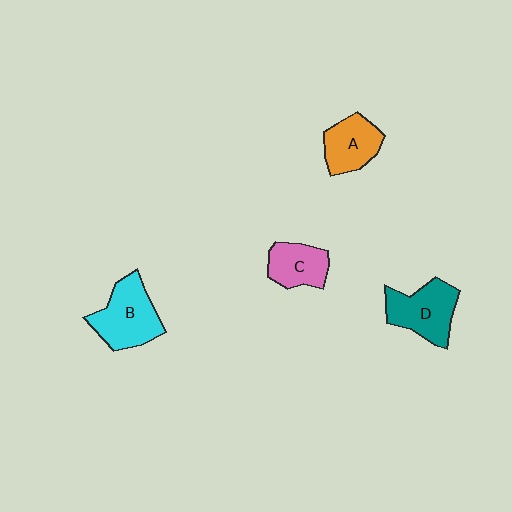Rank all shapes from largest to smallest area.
From largest to smallest: B (cyan), D (teal), A (orange), C (pink).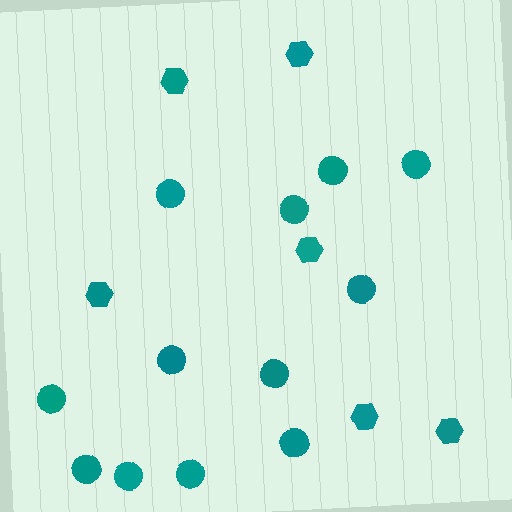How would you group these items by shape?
There are 2 groups: one group of hexagons (6) and one group of circles (12).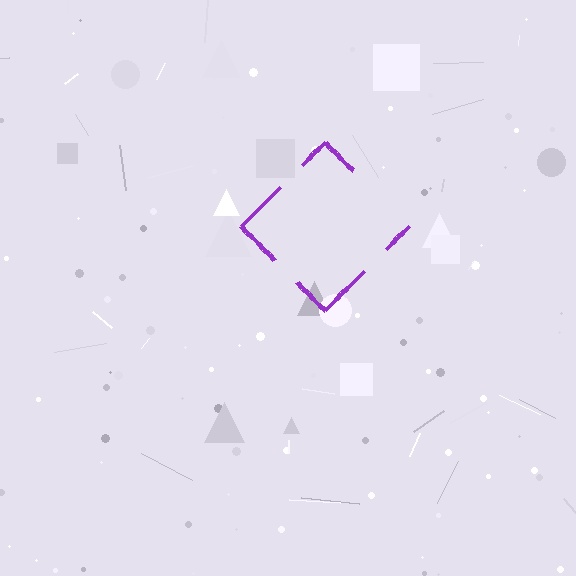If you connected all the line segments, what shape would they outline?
They would outline a diamond.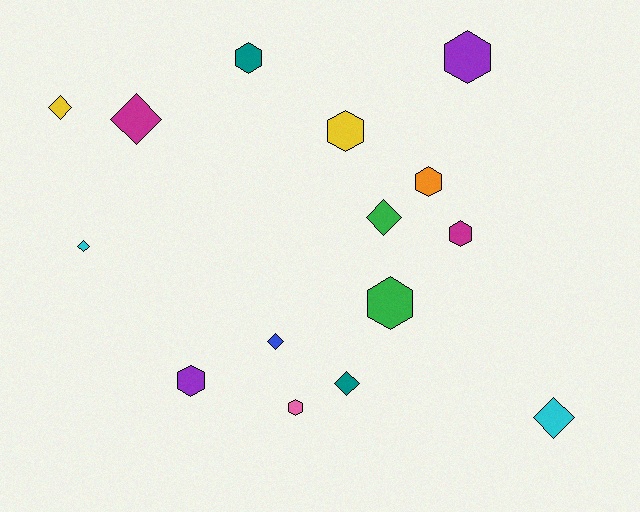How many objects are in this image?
There are 15 objects.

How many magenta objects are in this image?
There are 2 magenta objects.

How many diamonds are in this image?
There are 7 diamonds.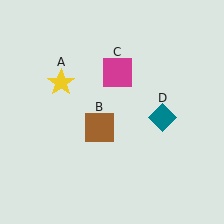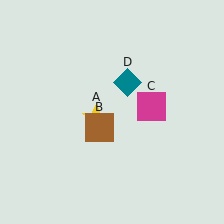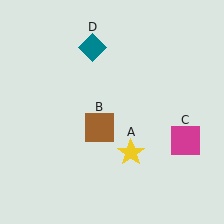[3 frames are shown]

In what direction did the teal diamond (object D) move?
The teal diamond (object D) moved up and to the left.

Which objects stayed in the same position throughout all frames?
Brown square (object B) remained stationary.